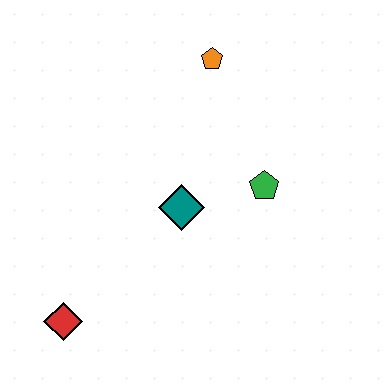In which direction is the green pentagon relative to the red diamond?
The green pentagon is to the right of the red diamond.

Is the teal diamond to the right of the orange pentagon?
No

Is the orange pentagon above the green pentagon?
Yes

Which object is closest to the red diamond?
The teal diamond is closest to the red diamond.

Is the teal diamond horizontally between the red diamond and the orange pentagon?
Yes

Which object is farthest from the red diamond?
The orange pentagon is farthest from the red diamond.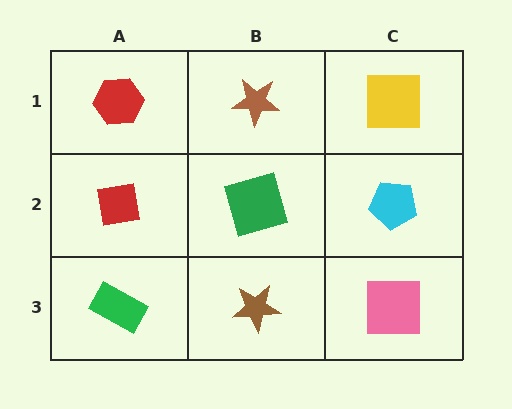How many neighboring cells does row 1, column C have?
2.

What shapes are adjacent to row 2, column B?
A brown star (row 1, column B), a brown star (row 3, column B), a red square (row 2, column A), a cyan pentagon (row 2, column C).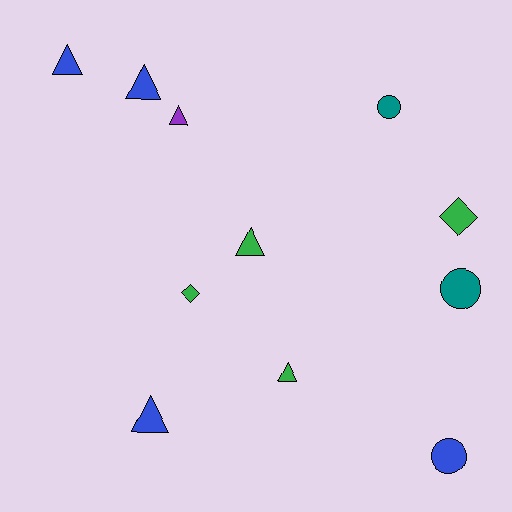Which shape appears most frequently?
Triangle, with 6 objects.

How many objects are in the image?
There are 11 objects.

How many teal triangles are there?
There are no teal triangles.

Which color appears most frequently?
Green, with 4 objects.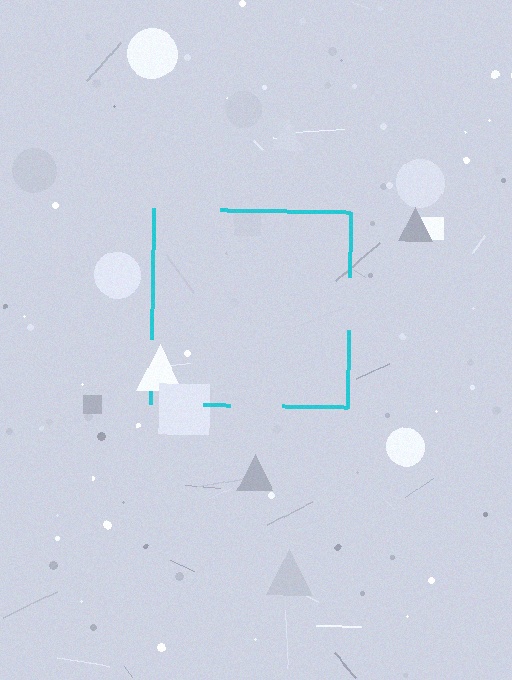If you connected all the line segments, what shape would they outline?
They would outline a square.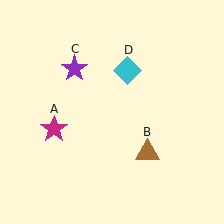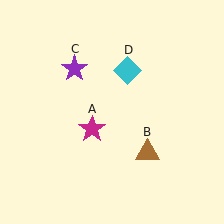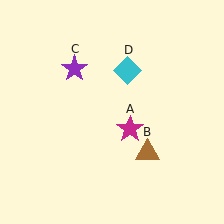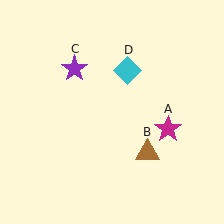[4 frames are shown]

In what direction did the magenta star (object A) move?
The magenta star (object A) moved right.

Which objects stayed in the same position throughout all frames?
Brown triangle (object B) and purple star (object C) and cyan diamond (object D) remained stationary.